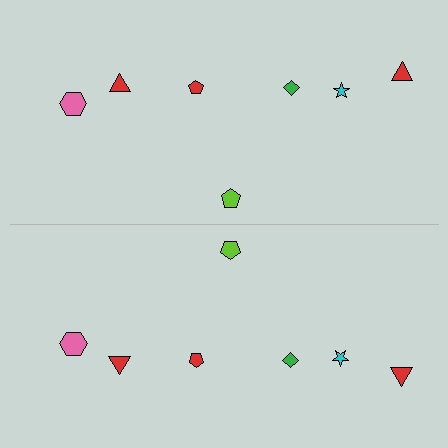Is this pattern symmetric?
Yes, this pattern has bilateral (reflection) symmetry.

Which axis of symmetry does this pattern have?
The pattern has a horizontal axis of symmetry running through the center of the image.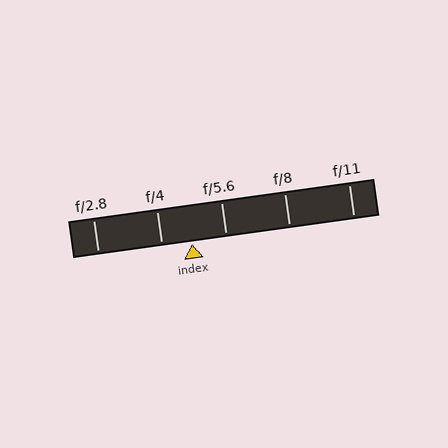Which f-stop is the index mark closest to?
The index mark is closest to f/4.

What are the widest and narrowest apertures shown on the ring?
The widest aperture shown is f/2.8 and the narrowest is f/11.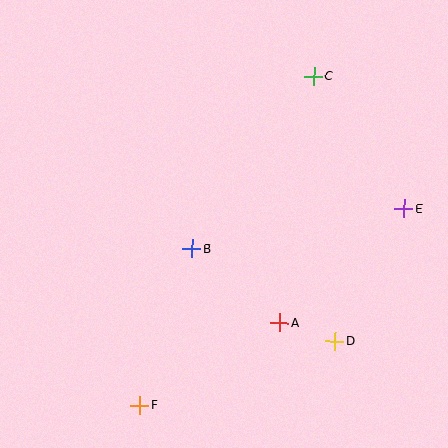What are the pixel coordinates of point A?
Point A is at (279, 322).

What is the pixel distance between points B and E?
The distance between B and E is 216 pixels.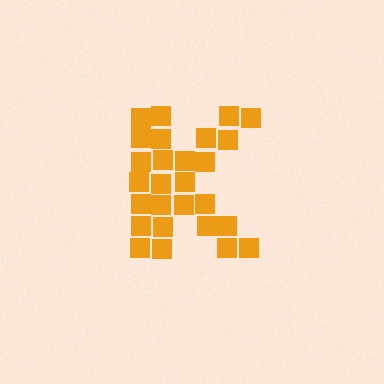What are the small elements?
The small elements are squares.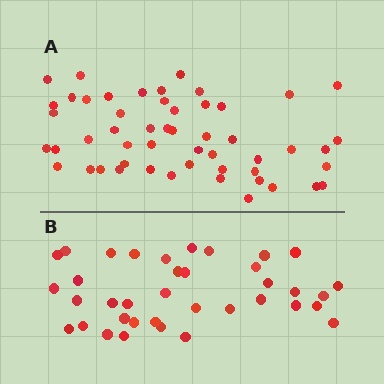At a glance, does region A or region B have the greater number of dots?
Region A (the top region) has more dots.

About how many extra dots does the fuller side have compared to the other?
Region A has approximately 15 more dots than region B.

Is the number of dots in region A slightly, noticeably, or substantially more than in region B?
Region A has noticeably more, but not dramatically so. The ratio is roughly 1.4 to 1.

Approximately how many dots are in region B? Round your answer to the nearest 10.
About 40 dots. (The exact count is 37, which rounds to 40.)